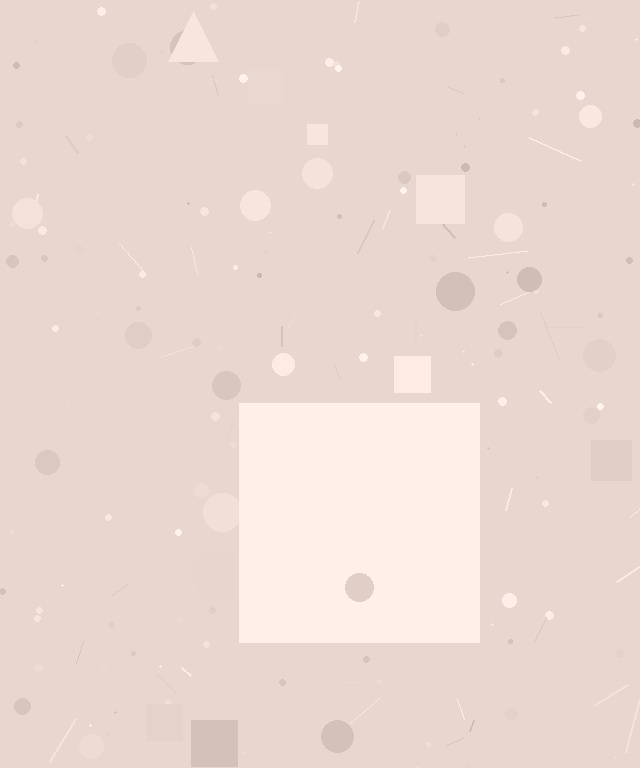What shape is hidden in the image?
A square is hidden in the image.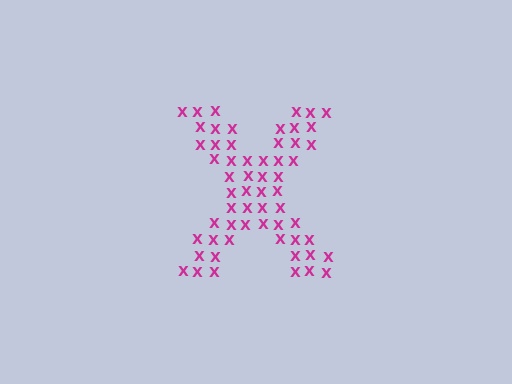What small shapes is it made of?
It is made of small letter X's.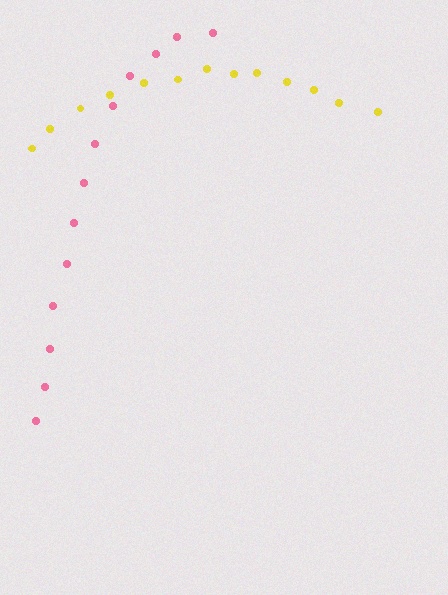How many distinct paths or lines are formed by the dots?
There are 2 distinct paths.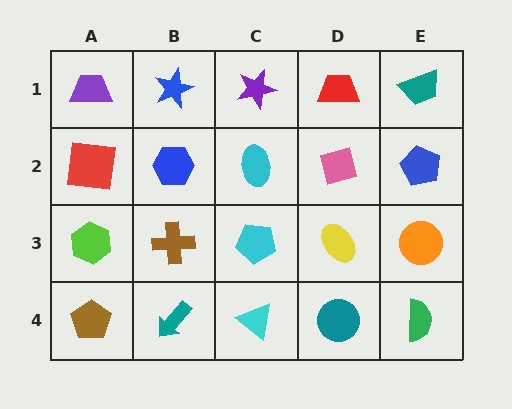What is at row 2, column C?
A cyan ellipse.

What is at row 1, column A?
A purple trapezoid.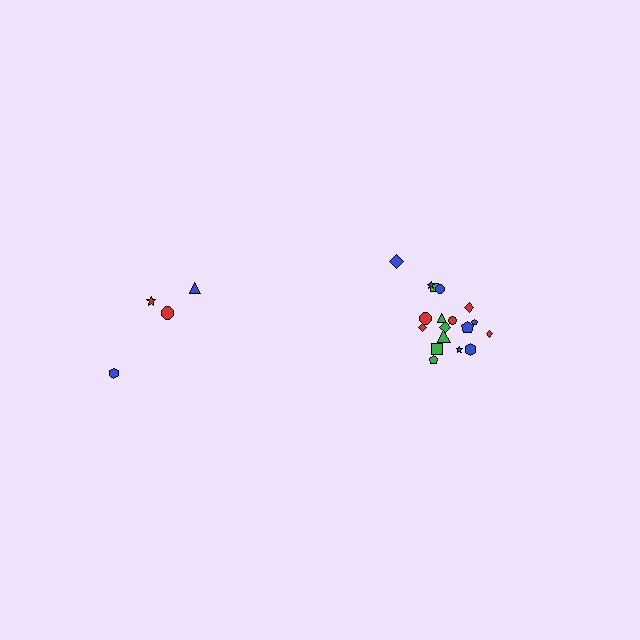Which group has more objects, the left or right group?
The right group.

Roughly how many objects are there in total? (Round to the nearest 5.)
Roughly 20 objects in total.